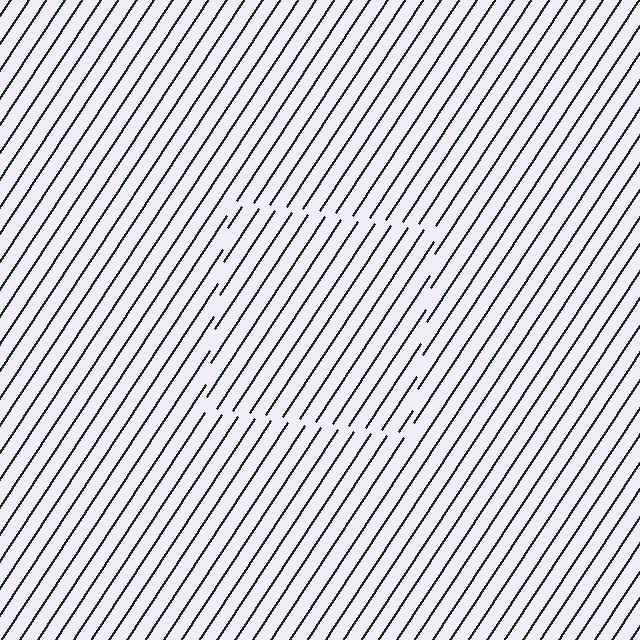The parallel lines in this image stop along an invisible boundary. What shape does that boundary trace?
An illusory square. The interior of the shape contains the same grating, shifted by half a period — the contour is defined by the phase discontinuity where line-ends from the inner and outer gratings abut.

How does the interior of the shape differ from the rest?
The interior of the shape contains the same grating, shifted by half a period — the contour is defined by the phase discontinuity where line-ends from the inner and outer gratings abut.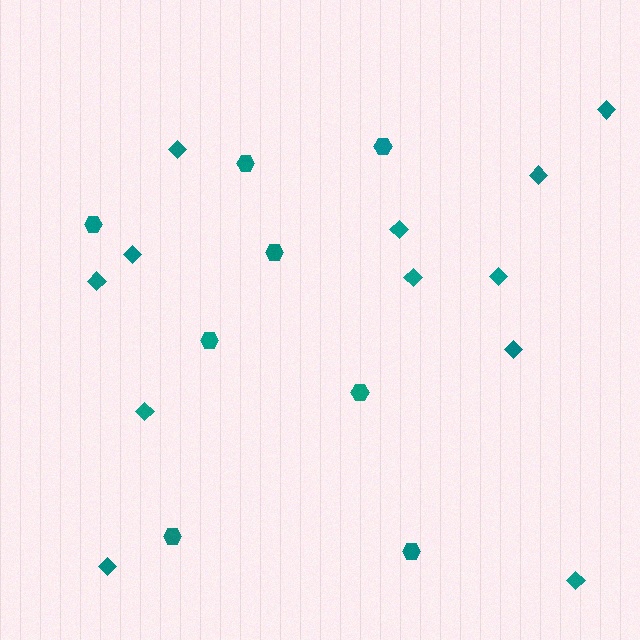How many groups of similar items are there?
There are 2 groups: one group of hexagons (8) and one group of diamonds (12).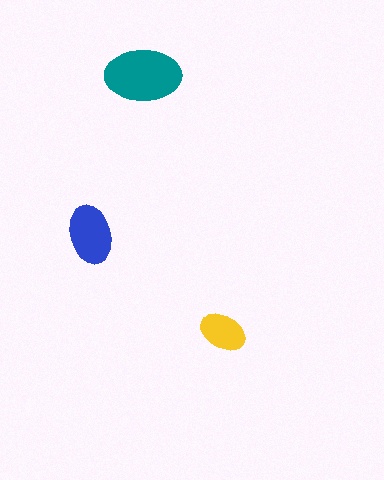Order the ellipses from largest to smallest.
the teal one, the blue one, the yellow one.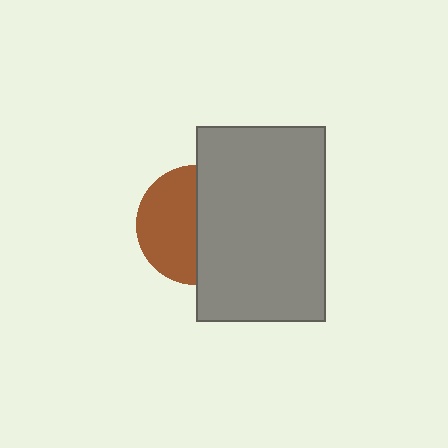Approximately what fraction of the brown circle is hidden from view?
Roughly 50% of the brown circle is hidden behind the gray rectangle.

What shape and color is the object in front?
The object in front is a gray rectangle.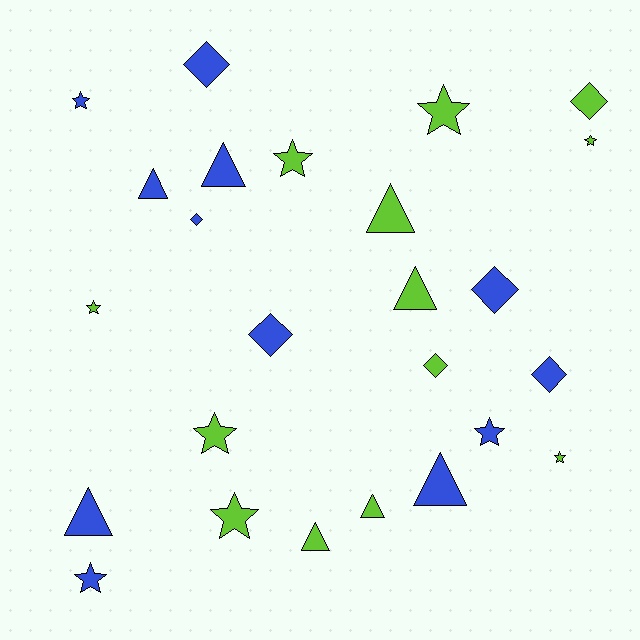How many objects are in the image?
There are 25 objects.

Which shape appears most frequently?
Star, with 10 objects.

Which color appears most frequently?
Lime, with 13 objects.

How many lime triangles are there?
There are 4 lime triangles.